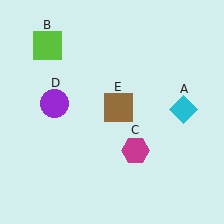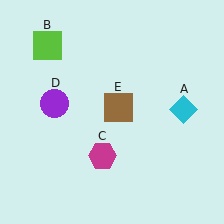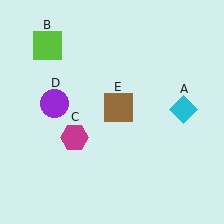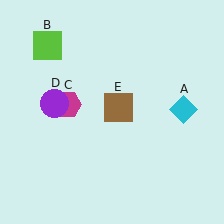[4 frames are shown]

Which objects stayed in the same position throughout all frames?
Cyan diamond (object A) and lime square (object B) and purple circle (object D) and brown square (object E) remained stationary.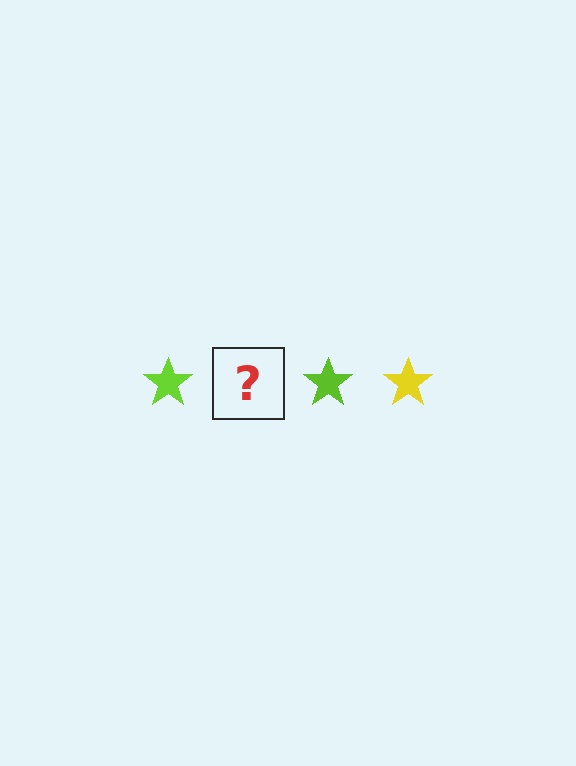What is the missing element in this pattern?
The missing element is a yellow star.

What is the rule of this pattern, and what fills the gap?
The rule is that the pattern cycles through lime, yellow stars. The gap should be filled with a yellow star.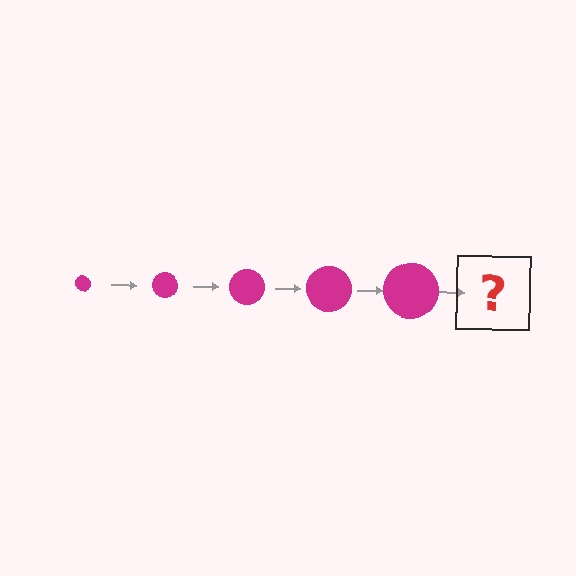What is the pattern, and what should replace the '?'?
The pattern is that the circle gets progressively larger each step. The '?' should be a magenta circle, larger than the previous one.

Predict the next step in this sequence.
The next step is a magenta circle, larger than the previous one.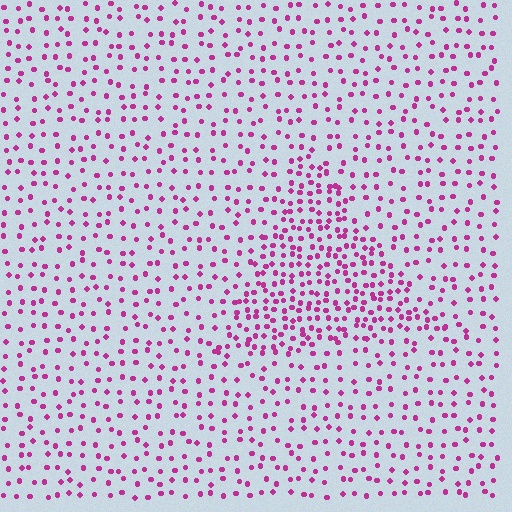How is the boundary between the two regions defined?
The boundary is defined by a change in element density (approximately 2.0x ratio). All elements are the same color, size, and shape.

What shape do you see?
I see a triangle.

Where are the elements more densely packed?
The elements are more densely packed inside the triangle boundary.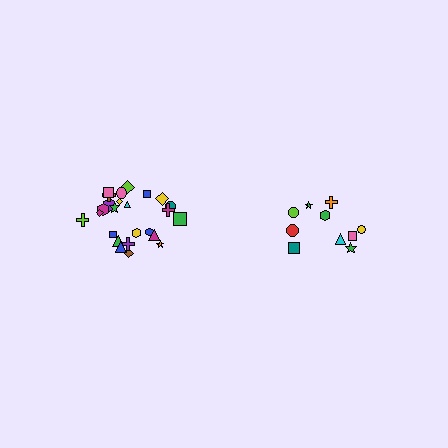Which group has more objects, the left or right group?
The left group.